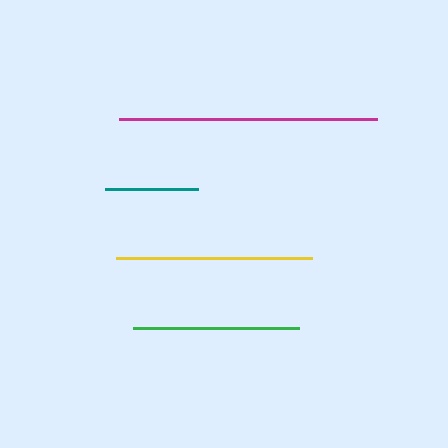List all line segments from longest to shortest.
From longest to shortest: magenta, yellow, green, teal.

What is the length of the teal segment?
The teal segment is approximately 93 pixels long.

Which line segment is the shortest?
The teal line is the shortest at approximately 93 pixels.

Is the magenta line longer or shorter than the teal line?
The magenta line is longer than the teal line.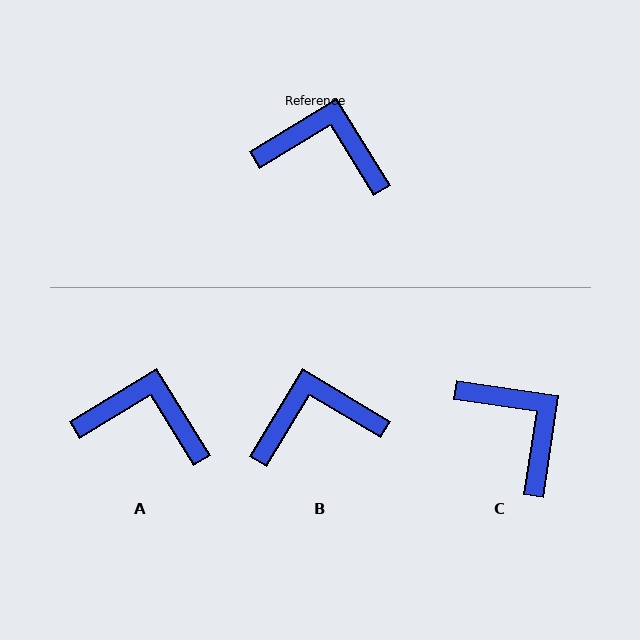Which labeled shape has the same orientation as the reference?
A.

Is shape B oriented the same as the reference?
No, it is off by about 28 degrees.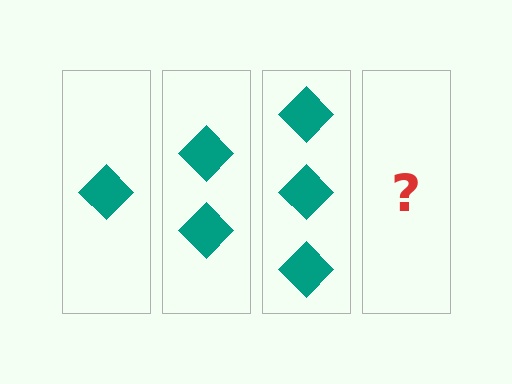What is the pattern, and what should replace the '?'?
The pattern is that each step adds one more diamond. The '?' should be 4 diamonds.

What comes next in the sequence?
The next element should be 4 diamonds.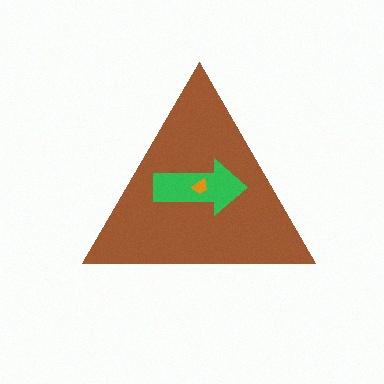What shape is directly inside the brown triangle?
The green arrow.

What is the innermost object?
The orange trapezoid.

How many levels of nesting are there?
3.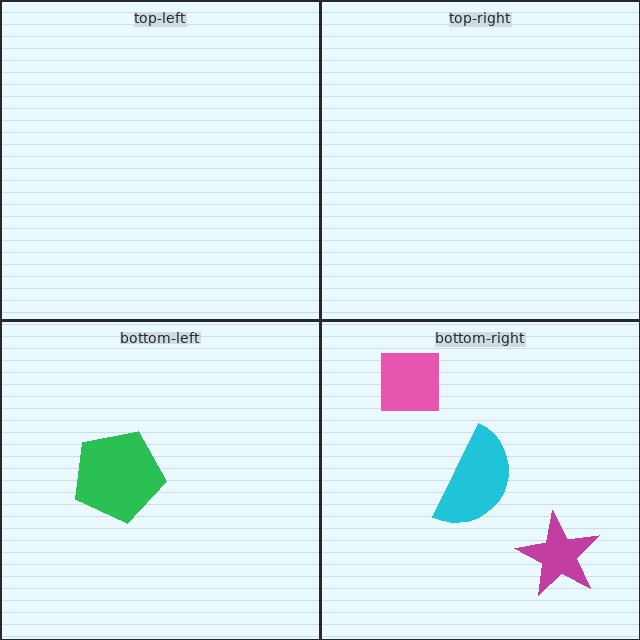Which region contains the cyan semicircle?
The bottom-right region.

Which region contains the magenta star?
The bottom-right region.